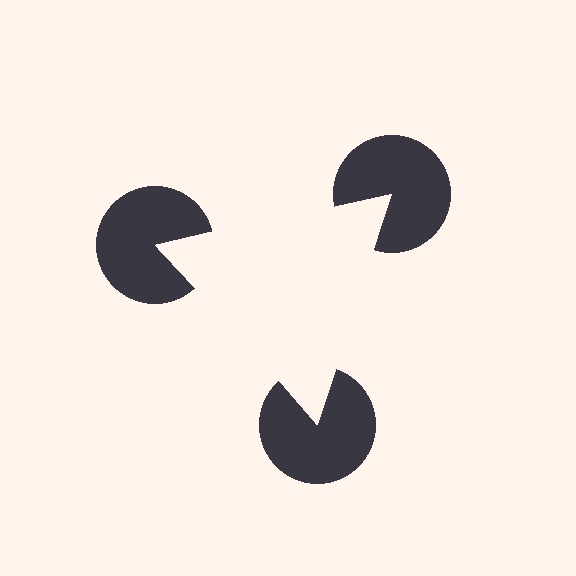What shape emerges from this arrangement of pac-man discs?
An illusory triangle — its edges are inferred from the aligned wedge cuts in the pac-man discs, not physically drawn.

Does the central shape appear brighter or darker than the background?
It typically appears slightly brighter than the background, even though no actual brightness change is drawn.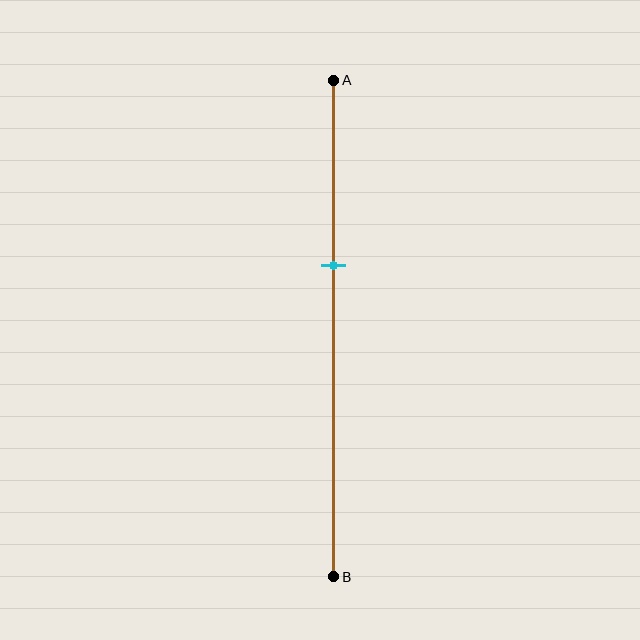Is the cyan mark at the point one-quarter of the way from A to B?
No, the mark is at about 35% from A, not at the 25% one-quarter point.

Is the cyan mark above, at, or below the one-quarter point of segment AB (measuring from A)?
The cyan mark is below the one-quarter point of segment AB.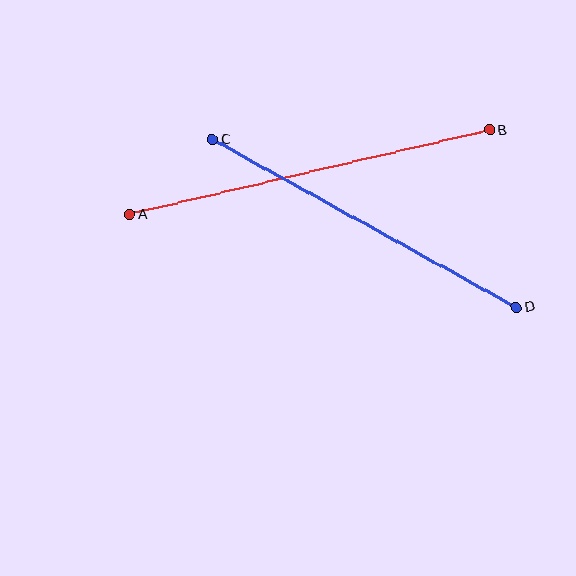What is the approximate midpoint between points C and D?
The midpoint is at approximately (364, 223) pixels.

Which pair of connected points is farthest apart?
Points A and B are farthest apart.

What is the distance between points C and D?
The distance is approximately 347 pixels.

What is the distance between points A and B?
The distance is approximately 370 pixels.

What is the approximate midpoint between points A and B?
The midpoint is at approximately (310, 172) pixels.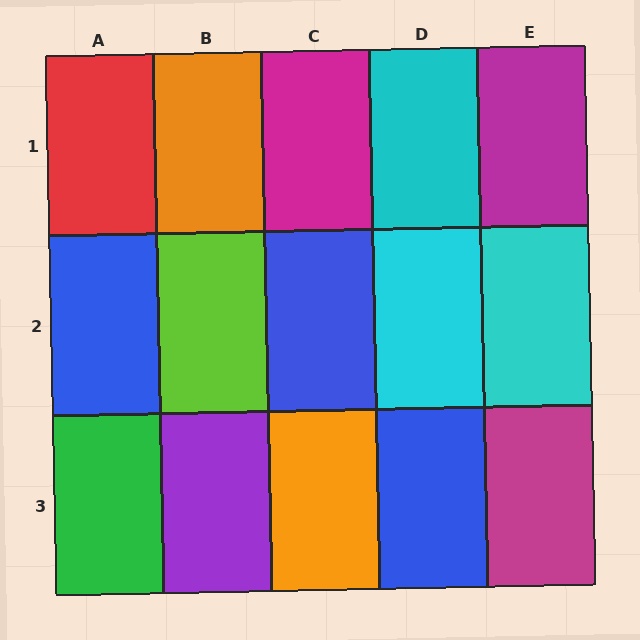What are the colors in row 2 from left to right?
Blue, lime, blue, cyan, cyan.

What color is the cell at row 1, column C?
Magenta.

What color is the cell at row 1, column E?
Magenta.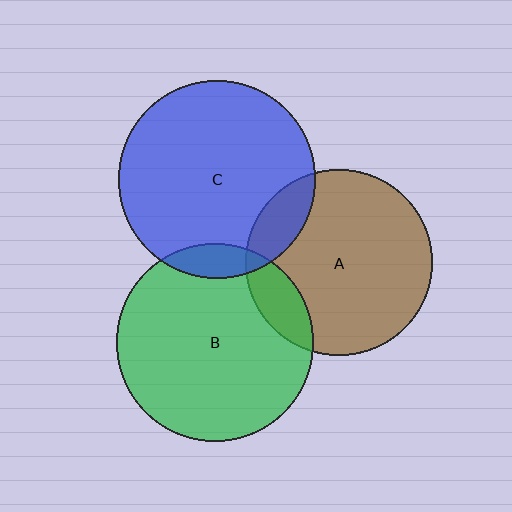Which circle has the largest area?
Circle C (blue).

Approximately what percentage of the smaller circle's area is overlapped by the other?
Approximately 15%.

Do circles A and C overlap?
Yes.